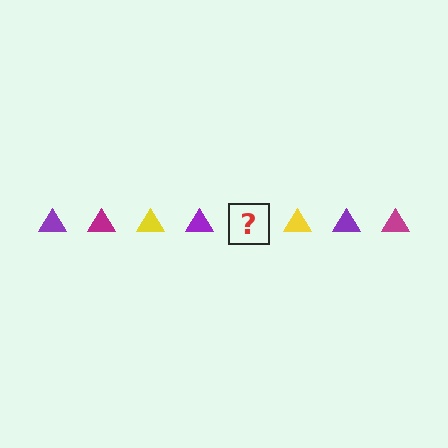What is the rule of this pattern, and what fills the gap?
The rule is that the pattern cycles through purple, magenta, yellow triangles. The gap should be filled with a magenta triangle.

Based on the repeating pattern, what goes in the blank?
The blank should be a magenta triangle.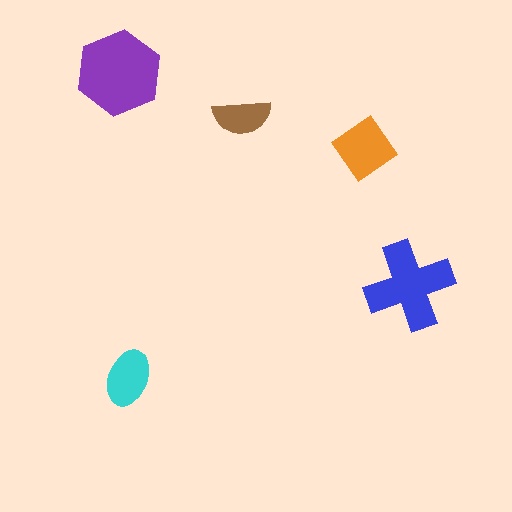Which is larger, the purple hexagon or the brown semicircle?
The purple hexagon.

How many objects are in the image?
There are 5 objects in the image.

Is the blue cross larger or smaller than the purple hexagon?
Smaller.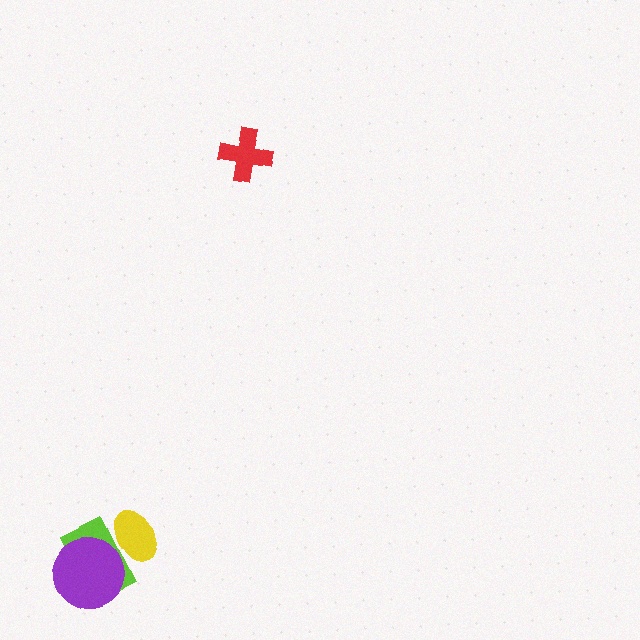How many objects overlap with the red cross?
0 objects overlap with the red cross.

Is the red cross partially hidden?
No, no other shape covers it.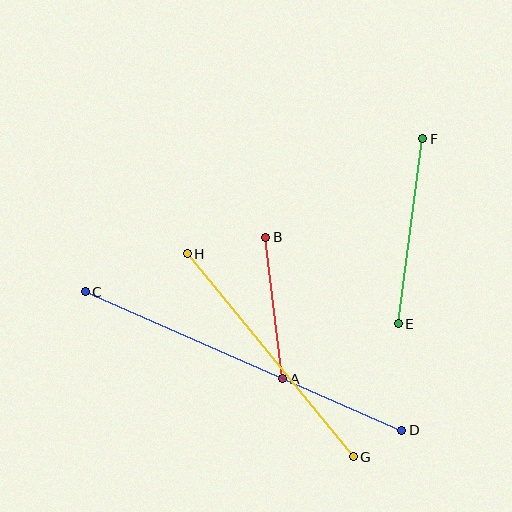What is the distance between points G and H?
The distance is approximately 262 pixels.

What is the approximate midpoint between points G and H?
The midpoint is at approximately (270, 355) pixels.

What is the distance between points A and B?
The distance is approximately 143 pixels.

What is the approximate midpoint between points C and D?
The midpoint is at approximately (243, 361) pixels.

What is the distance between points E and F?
The distance is approximately 187 pixels.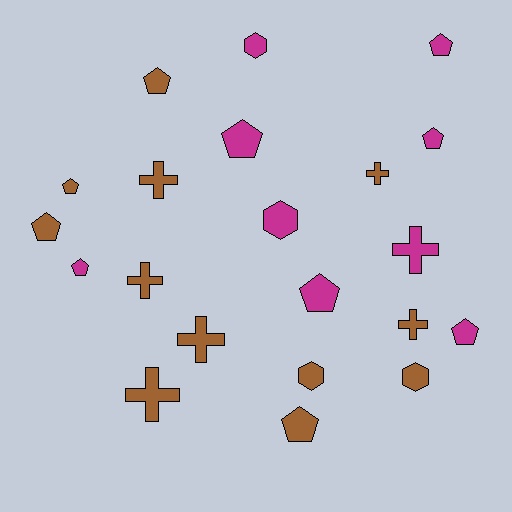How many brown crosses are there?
There are 6 brown crosses.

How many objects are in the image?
There are 21 objects.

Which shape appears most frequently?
Pentagon, with 10 objects.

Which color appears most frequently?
Brown, with 12 objects.